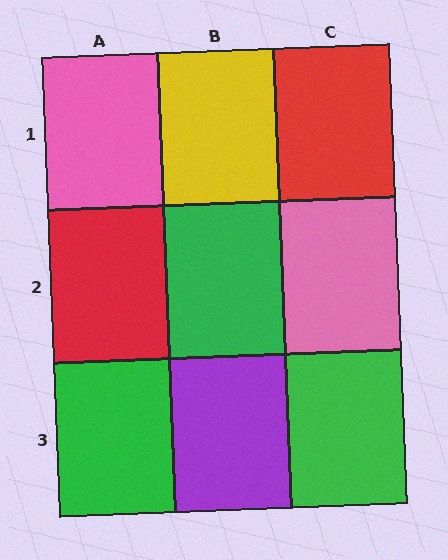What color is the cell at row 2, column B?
Green.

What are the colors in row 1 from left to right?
Pink, yellow, red.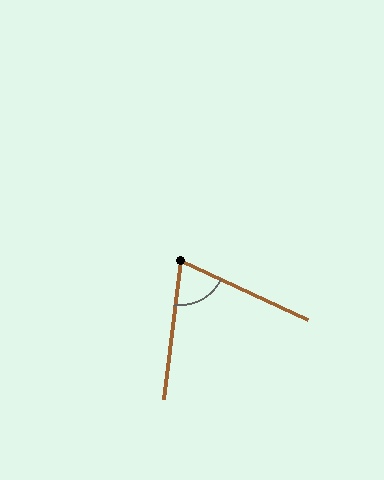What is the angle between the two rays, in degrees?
Approximately 72 degrees.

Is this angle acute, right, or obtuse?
It is acute.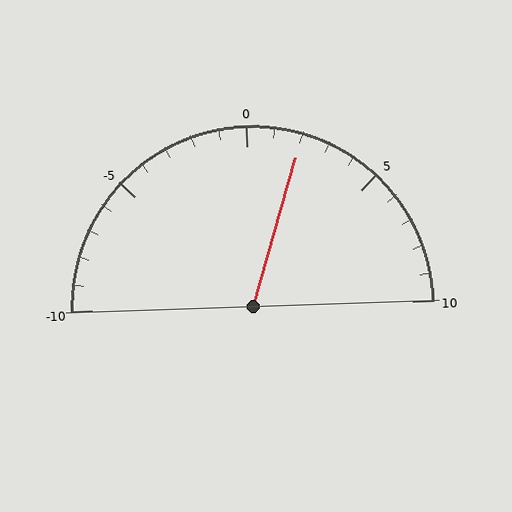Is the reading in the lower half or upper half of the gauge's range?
The reading is in the upper half of the range (-10 to 10).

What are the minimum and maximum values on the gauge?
The gauge ranges from -10 to 10.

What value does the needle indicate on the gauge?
The needle indicates approximately 2.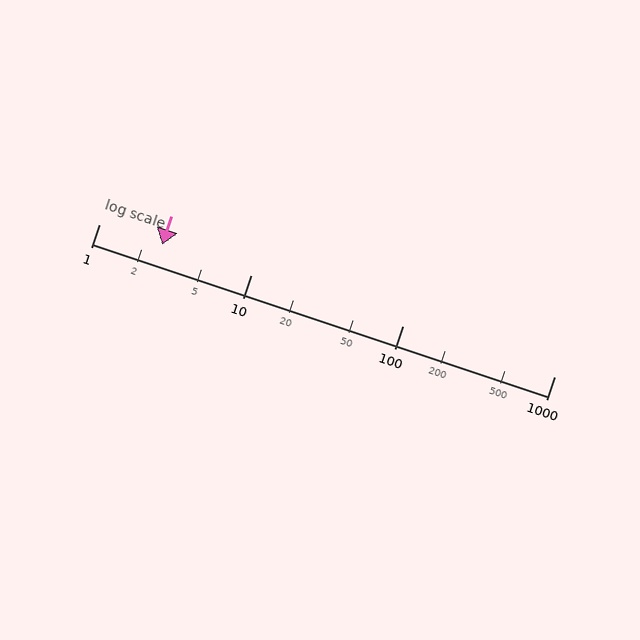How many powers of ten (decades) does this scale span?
The scale spans 3 decades, from 1 to 1000.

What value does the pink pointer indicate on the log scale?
The pointer indicates approximately 2.6.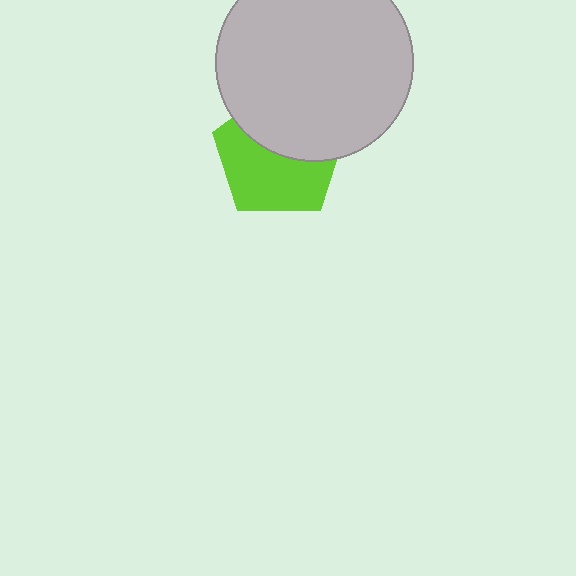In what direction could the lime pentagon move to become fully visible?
The lime pentagon could move down. That would shift it out from behind the light gray circle entirely.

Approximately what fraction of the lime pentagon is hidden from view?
Roughly 44% of the lime pentagon is hidden behind the light gray circle.